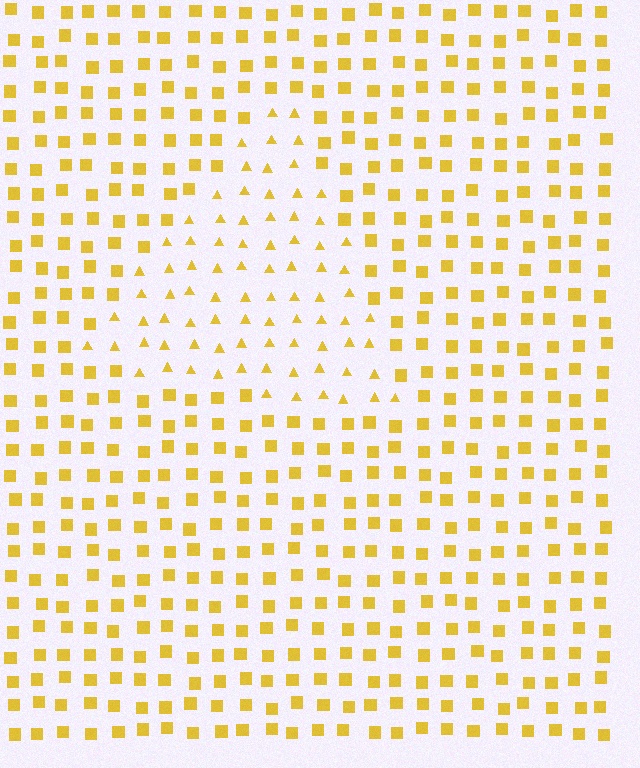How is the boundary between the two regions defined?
The boundary is defined by a change in element shape: triangles inside vs. squares outside. All elements share the same color and spacing.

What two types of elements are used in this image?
The image uses triangles inside the triangle region and squares outside it.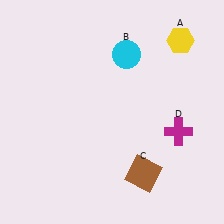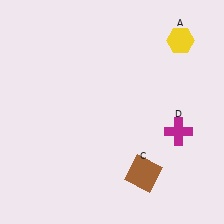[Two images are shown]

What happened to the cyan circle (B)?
The cyan circle (B) was removed in Image 2. It was in the top-right area of Image 1.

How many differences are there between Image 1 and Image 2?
There is 1 difference between the two images.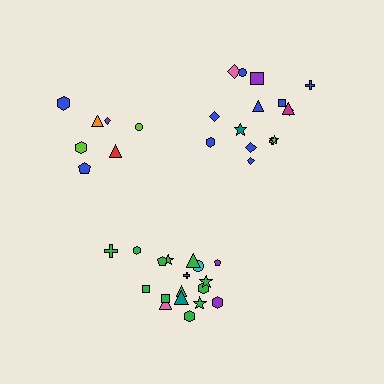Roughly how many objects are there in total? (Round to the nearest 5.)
Roughly 40 objects in total.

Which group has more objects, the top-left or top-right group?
The top-right group.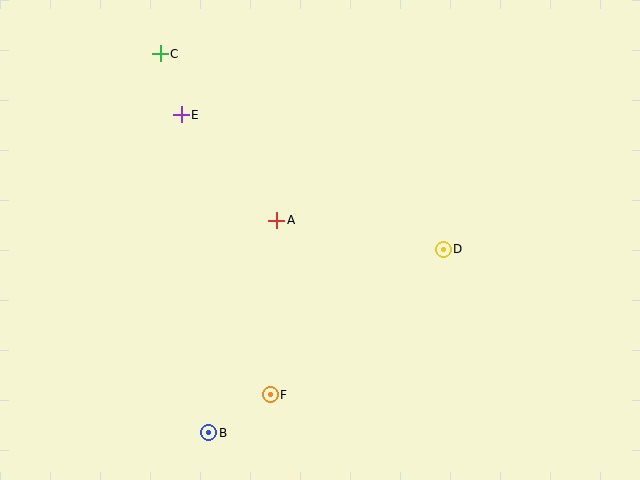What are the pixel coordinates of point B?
Point B is at (209, 433).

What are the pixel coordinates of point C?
Point C is at (160, 54).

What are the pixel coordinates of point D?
Point D is at (443, 249).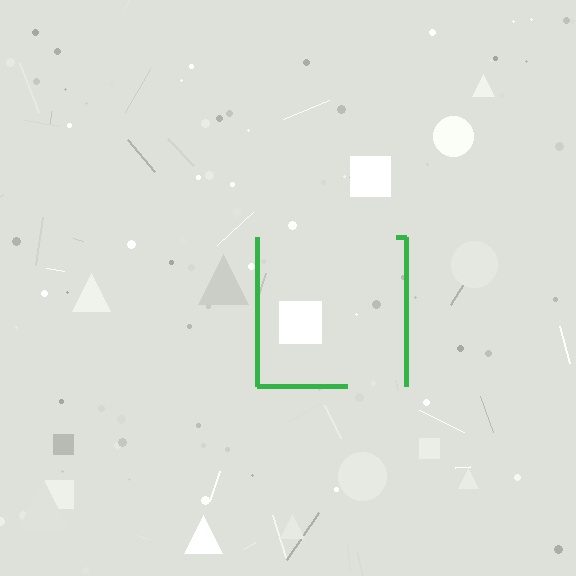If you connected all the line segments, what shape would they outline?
They would outline a square.